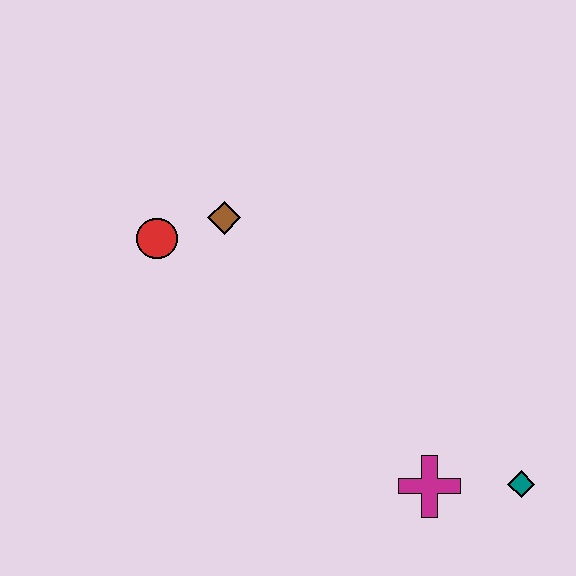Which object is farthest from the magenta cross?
The red circle is farthest from the magenta cross.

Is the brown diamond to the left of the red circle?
No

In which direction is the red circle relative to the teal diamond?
The red circle is to the left of the teal diamond.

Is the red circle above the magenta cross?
Yes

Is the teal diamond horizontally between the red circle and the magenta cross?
No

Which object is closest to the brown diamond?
The red circle is closest to the brown diamond.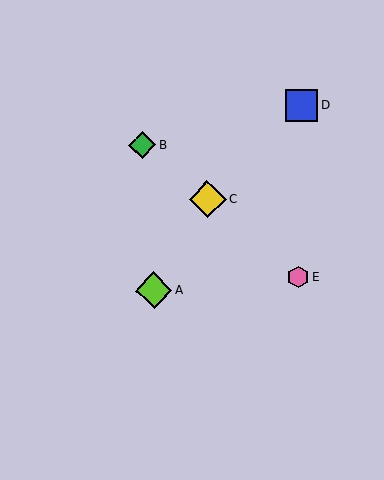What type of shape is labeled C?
Shape C is a yellow diamond.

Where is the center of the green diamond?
The center of the green diamond is at (142, 145).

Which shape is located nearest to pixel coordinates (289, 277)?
The pink hexagon (labeled E) at (298, 277) is nearest to that location.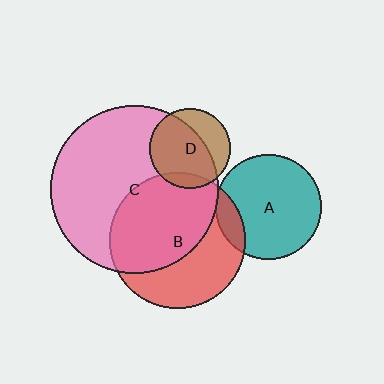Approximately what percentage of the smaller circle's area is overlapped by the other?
Approximately 5%.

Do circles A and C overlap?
Yes.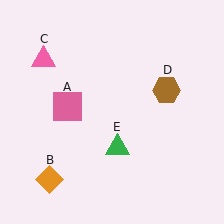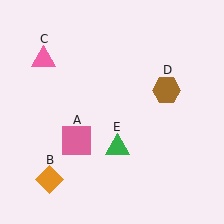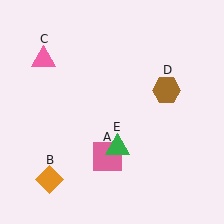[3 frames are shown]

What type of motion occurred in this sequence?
The pink square (object A) rotated counterclockwise around the center of the scene.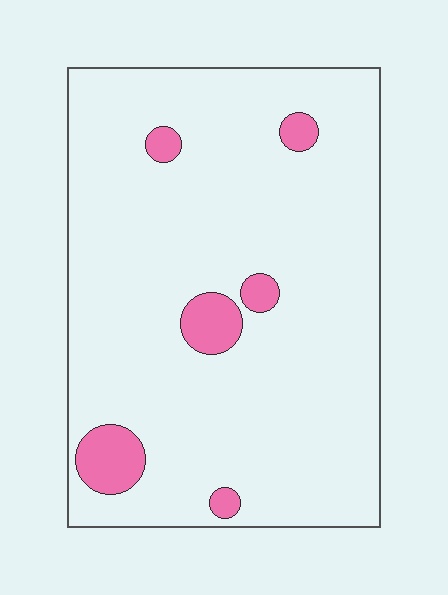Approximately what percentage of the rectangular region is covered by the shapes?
Approximately 10%.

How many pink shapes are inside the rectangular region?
6.